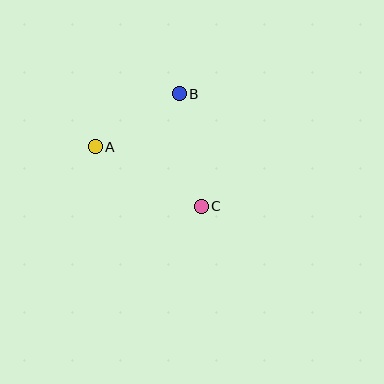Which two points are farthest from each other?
Points A and C are farthest from each other.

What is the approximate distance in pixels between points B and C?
The distance between B and C is approximately 115 pixels.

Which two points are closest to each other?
Points A and B are closest to each other.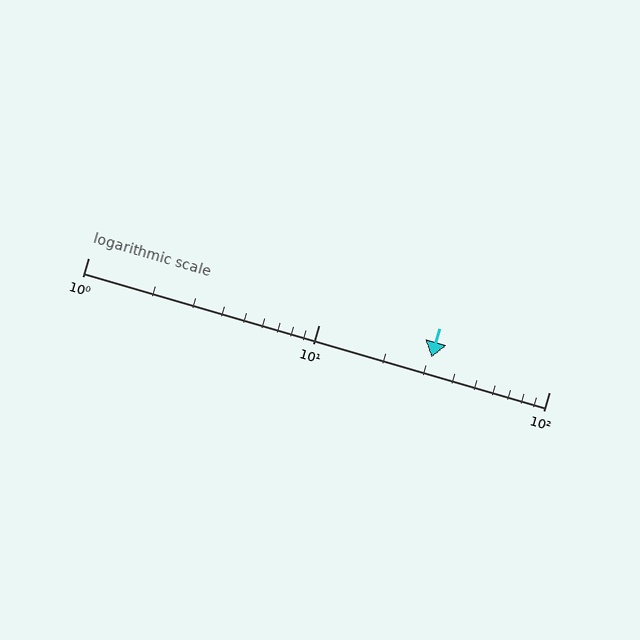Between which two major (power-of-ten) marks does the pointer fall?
The pointer is between 10 and 100.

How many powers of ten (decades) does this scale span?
The scale spans 2 decades, from 1 to 100.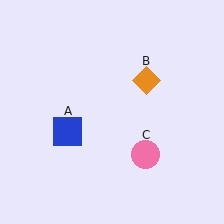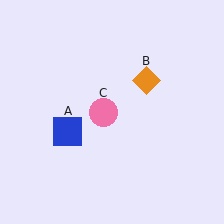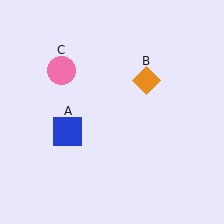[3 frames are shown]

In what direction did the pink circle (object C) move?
The pink circle (object C) moved up and to the left.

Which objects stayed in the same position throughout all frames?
Blue square (object A) and orange diamond (object B) remained stationary.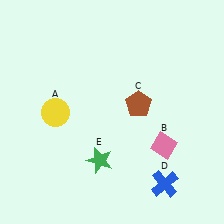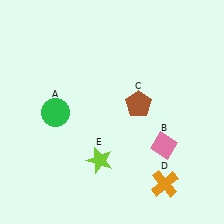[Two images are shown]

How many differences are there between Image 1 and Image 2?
There are 3 differences between the two images.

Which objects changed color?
A changed from yellow to green. D changed from blue to orange. E changed from green to lime.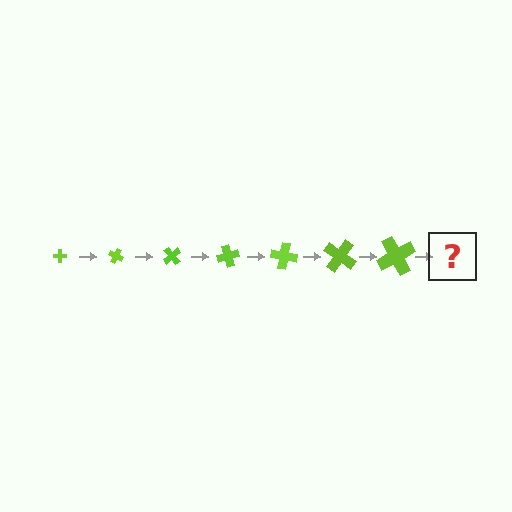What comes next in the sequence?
The next element should be a cross, larger than the previous one and rotated 175 degrees from the start.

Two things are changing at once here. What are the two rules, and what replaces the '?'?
The two rules are that the cross grows larger each step and it rotates 25 degrees each step. The '?' should be a cross, larger than the previous one and rotated 175 degrees from the start.